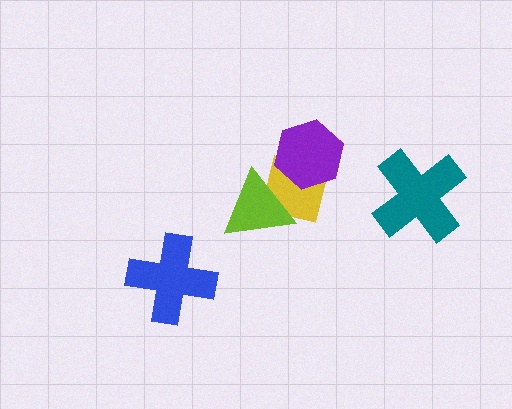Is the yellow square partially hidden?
Yes, it is partially covered by another shape.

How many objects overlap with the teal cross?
0 objects overlap with the teal cross.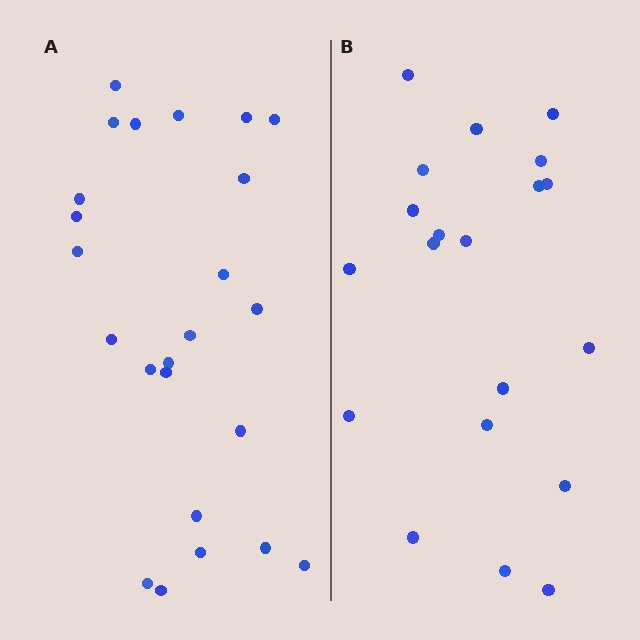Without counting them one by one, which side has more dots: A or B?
Region A (the left region) has more dots.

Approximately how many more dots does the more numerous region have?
Region A has about 4 more dots than region B.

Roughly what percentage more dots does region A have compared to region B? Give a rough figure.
About 20% more.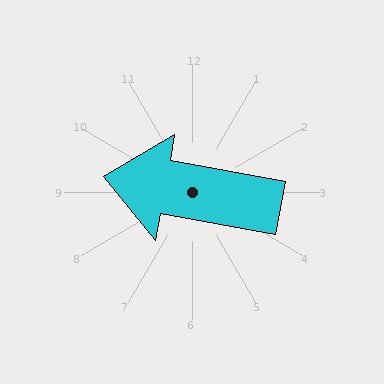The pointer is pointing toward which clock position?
Roughly 9 o'clock.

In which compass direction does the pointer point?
West.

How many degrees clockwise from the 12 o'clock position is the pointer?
Approximately 280 degrees.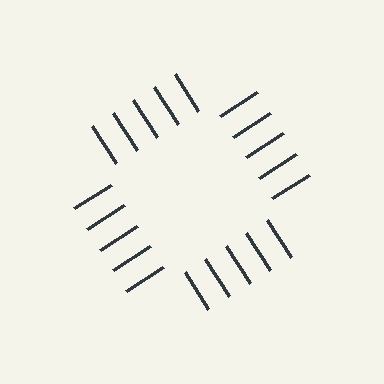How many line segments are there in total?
20 — 5 along each of the 4 edges.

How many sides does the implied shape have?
4 sides — the line-ends trace a square.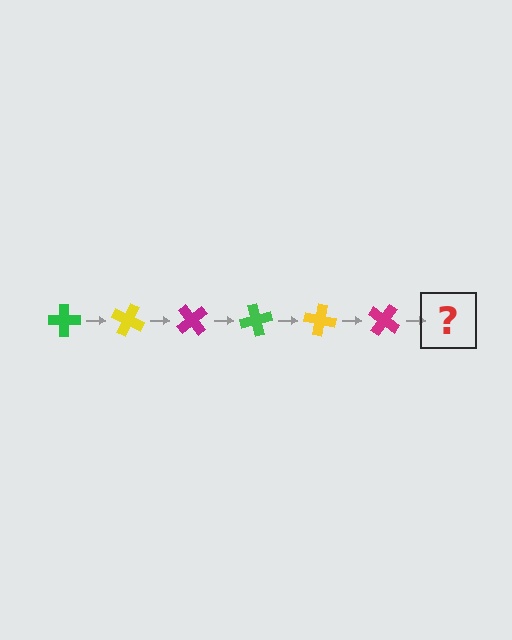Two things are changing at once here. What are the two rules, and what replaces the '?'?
The two rules are that it rotates 25 degrees each step and the color cycles through green, yellow, and magenta. The '?' should be a green cross, rotated 150 degrees from the start.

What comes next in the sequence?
The next element should be a green cross, rotated 150 degrees from the start.